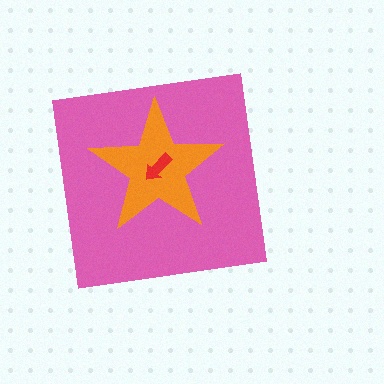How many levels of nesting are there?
3.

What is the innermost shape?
The red arrow.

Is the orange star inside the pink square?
Yes.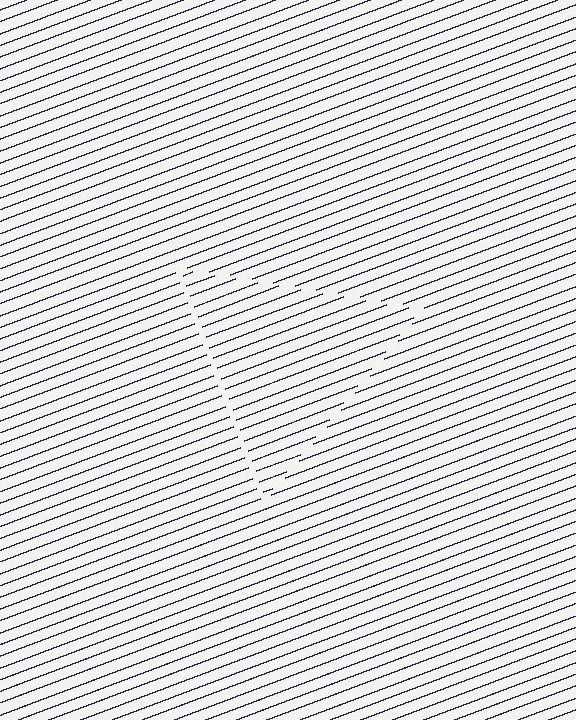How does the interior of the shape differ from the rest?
The interior of the shape contains the same grating, shifted by half a period — the contour is defined by the phase discontinuity where line-ends from the inner and outer gratings abut.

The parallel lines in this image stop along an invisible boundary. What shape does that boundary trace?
An illusory triangle. The interior of the shape contains the same grating, shifted by half a period — the contour is defined by the phase discontinuity where line-ends from the inner and outer gratings abut.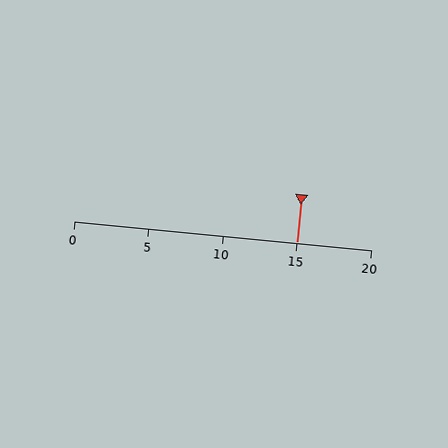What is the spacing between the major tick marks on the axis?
The major ticks are spaced 5 apart.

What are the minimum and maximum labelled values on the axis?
The axis runs from 0 to 20.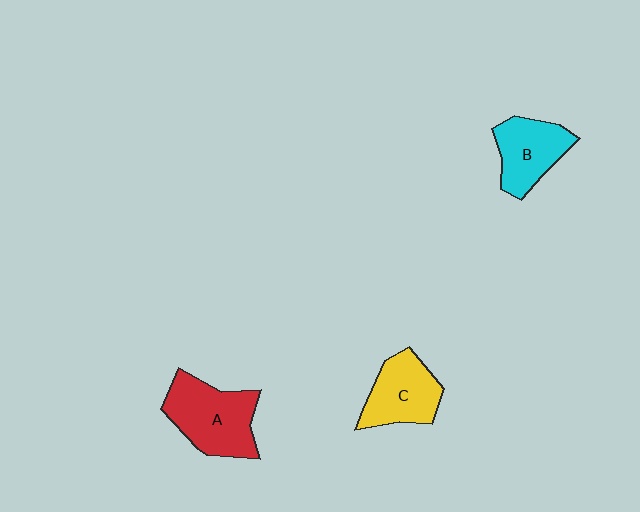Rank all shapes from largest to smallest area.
From largest to smallest: A (red), C (yellow), B (cyan).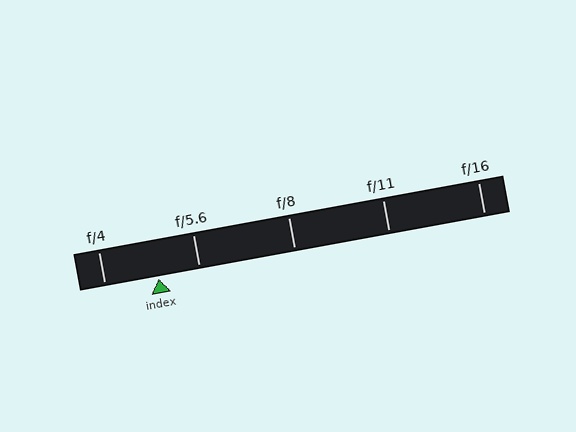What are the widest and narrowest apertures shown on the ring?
The widest aperture shown is f/4 and the narrowest is f/16.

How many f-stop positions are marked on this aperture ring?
There are 5 f-stop positions marked.